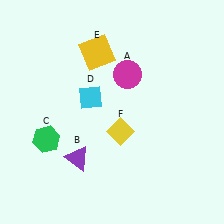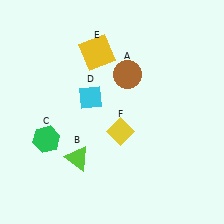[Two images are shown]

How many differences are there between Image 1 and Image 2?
There are 2 differences between the two images.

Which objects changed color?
A changed from magenta to brown. B changed from purple to lime.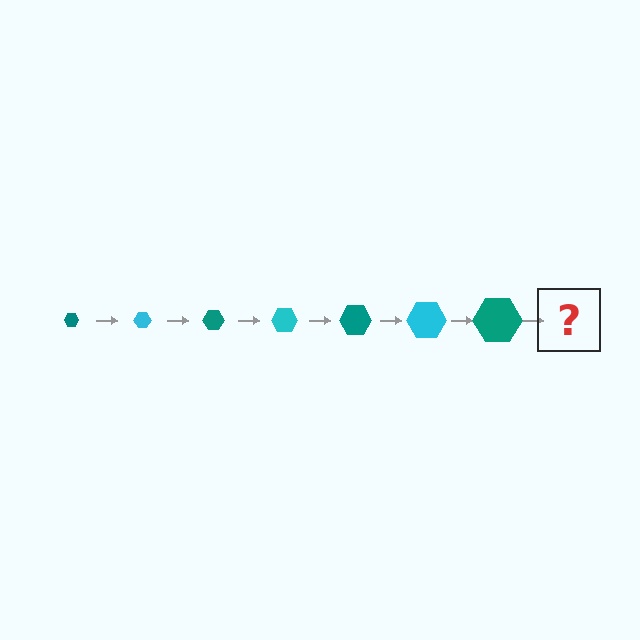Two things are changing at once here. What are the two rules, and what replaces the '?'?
The two rules are that the hexagon grows larger each step and the color cycles through teal and cyan. The '?' should be a cyan hexagon, larger than the previous one.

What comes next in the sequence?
The next element should be a cyan hexagon, larger than the previous one.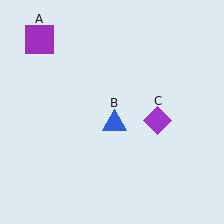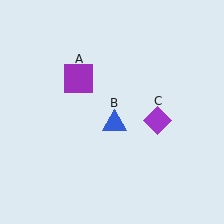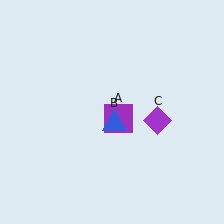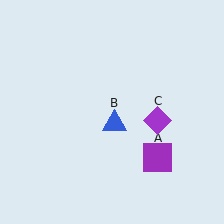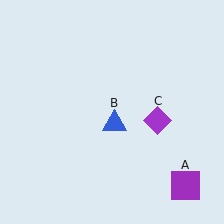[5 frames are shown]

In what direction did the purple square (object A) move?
The purple square (object A) moved down and to the right.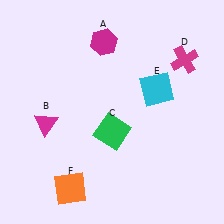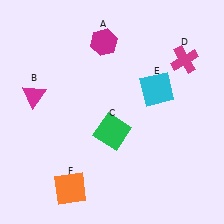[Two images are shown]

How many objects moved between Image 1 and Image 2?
1 object moved between the two images.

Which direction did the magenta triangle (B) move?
The magenta triangle (B) moved up.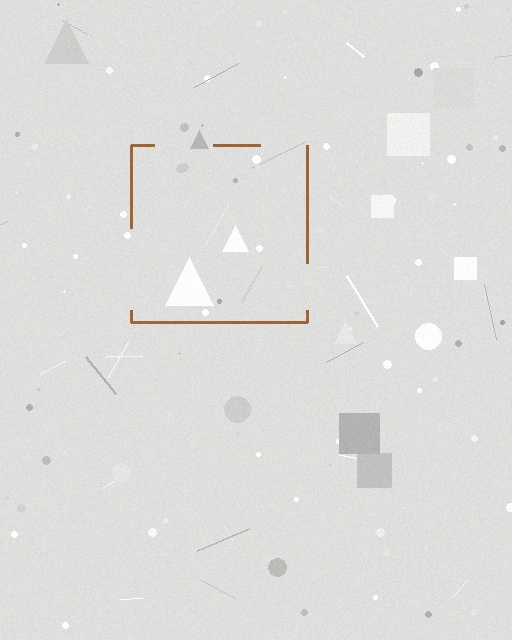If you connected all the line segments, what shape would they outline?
They would outline a square.